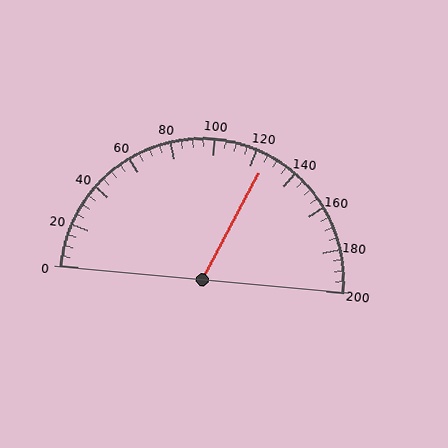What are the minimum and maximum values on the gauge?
The gauge ranges from 0 to 200.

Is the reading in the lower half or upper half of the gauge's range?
The reading is in the upper half of the range (0 to 200).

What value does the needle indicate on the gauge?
The needle indicates approximately 125.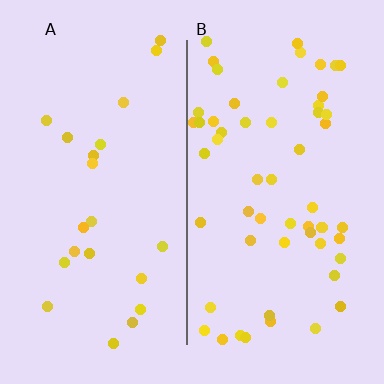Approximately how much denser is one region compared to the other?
Approximately 2.5× — region B over region A.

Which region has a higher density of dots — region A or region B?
B (the right).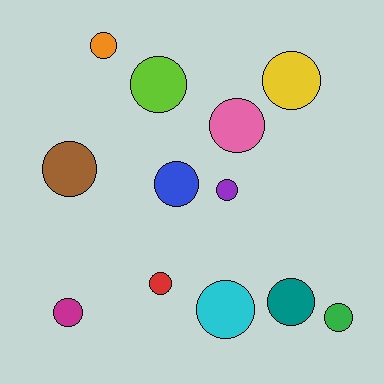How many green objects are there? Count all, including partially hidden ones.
There is 1 green object.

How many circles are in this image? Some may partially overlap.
There are 12 circles.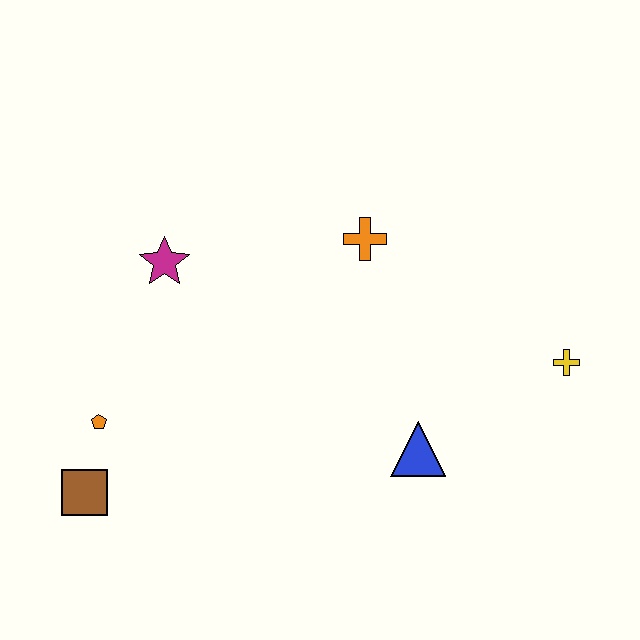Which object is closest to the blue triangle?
The yellow cross is closest to the blue triangle.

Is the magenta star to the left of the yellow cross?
Yes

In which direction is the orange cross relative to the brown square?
The orange cross is to the right of the brown square.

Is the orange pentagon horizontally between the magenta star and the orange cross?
No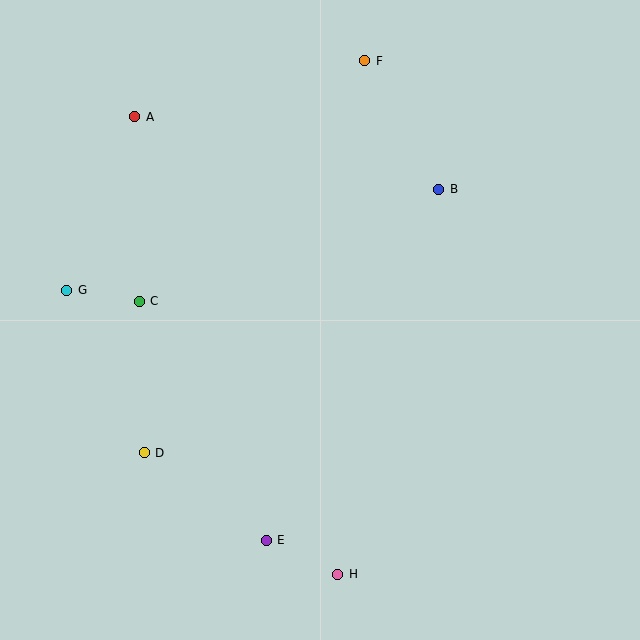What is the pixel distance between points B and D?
The distance between B and D is 395 pixels.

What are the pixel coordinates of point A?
Point A is at (135, 117).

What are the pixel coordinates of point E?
Point E is at (266, 540).